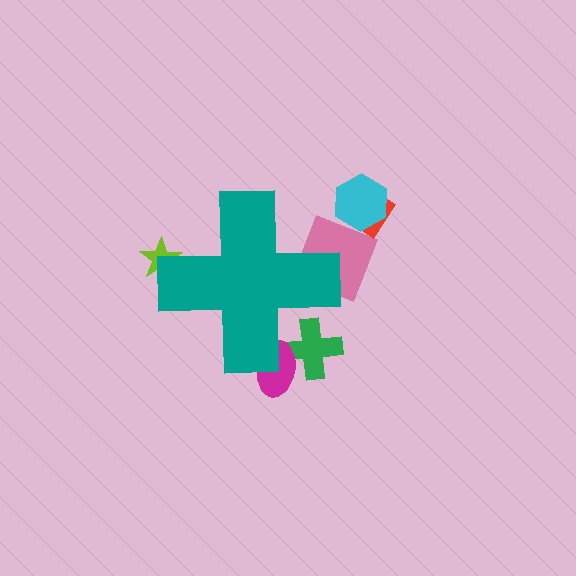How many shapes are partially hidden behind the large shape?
4 shapes are partially hidden.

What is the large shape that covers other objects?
A teal cross.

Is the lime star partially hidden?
Yes, the lime star is partially hidden behind the teal cross.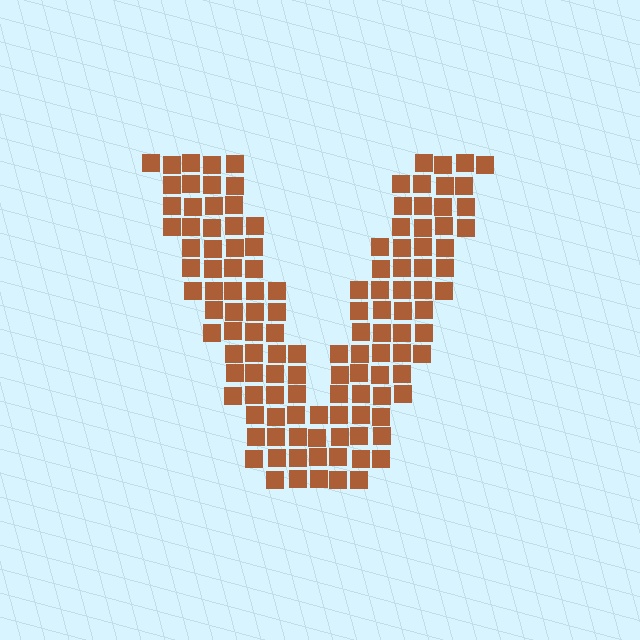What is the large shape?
The large shape is the letter V.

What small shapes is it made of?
It is made of small squares.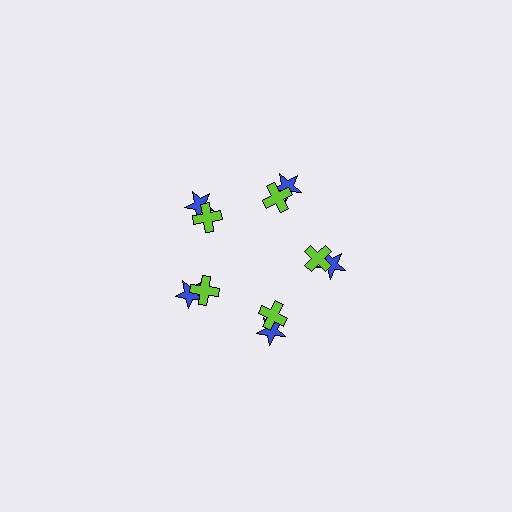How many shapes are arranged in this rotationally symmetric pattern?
There are 10 shapes, arranged in 5 groups of 2.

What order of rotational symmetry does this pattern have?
This pattern has 5-fold rotational symmetry.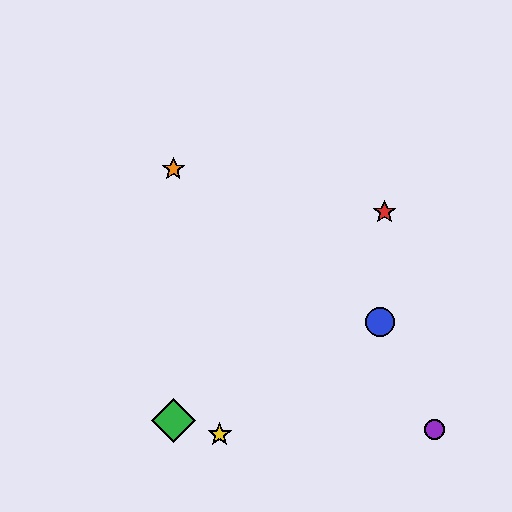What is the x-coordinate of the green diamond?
The green diamond is at x≈173.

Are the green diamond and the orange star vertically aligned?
Yes, both are at x≈173.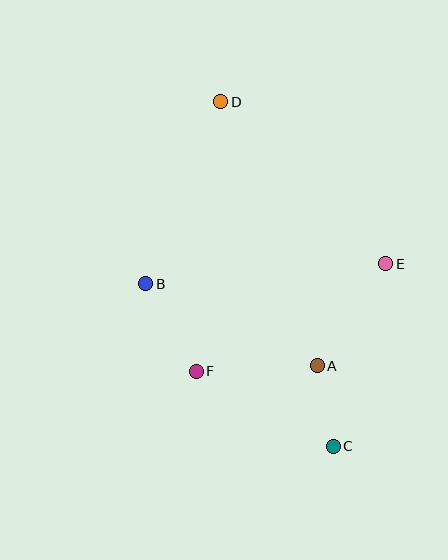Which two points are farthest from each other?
Points C and D are farthest from each other.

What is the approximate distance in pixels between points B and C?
The distance between B and C is approximately 248 pixels.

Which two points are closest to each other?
Points A and C are closest to each other.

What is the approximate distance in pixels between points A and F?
The distance between A and F is approximately 121 pixels.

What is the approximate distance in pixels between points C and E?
The distance between C and E is approximately 190 pixels.